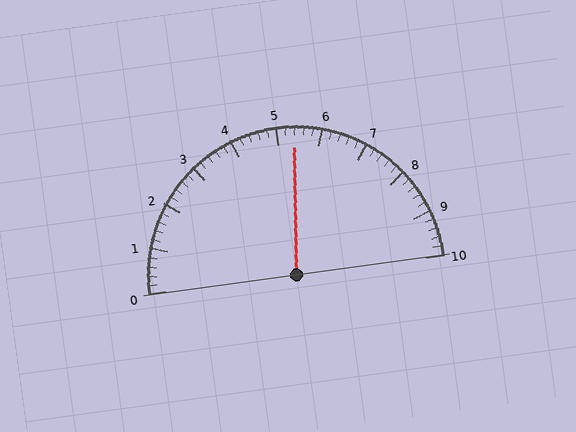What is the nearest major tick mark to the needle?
The nearest major tick mark is 5.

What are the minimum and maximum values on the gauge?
The gauge ranges from 0 to 10.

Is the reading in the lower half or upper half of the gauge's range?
The reading is in the upper half of the range (0 to 10).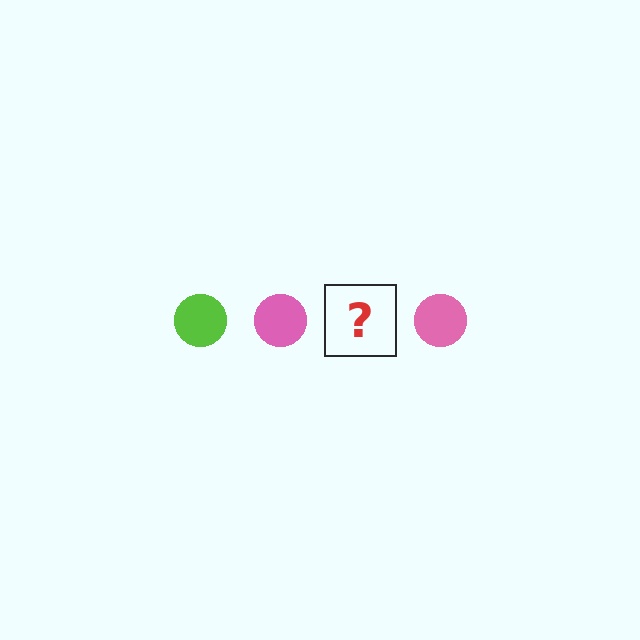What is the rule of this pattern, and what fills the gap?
The rule is that the pattern cycles through lime, pink circles. The gap should be filled with a lime circle.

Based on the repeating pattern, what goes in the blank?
The blank should be a lime circle.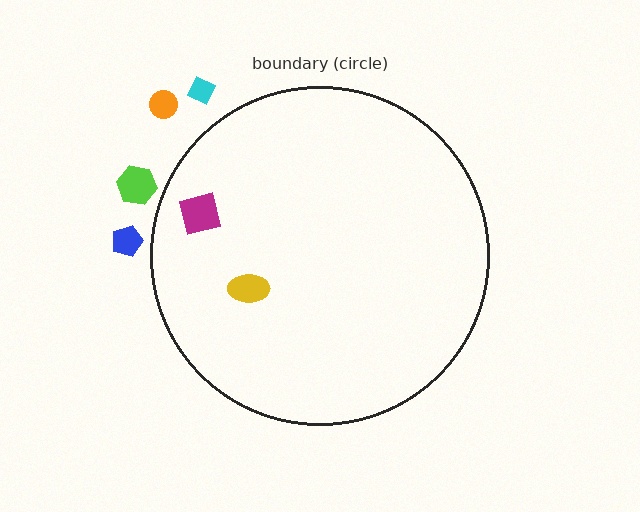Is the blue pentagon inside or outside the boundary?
Outside.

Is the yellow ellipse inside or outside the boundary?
Inside.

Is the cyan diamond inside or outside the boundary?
Outside.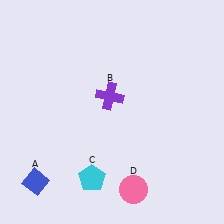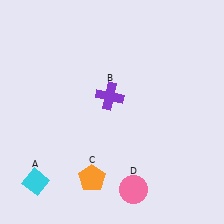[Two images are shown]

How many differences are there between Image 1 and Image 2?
There are 2 differences between the two images.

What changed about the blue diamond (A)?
In Image 1, A is blue. In Image 2, it changed to cyan.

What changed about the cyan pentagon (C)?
In Image 1, C is cyan. In Image 2, it changed to orange.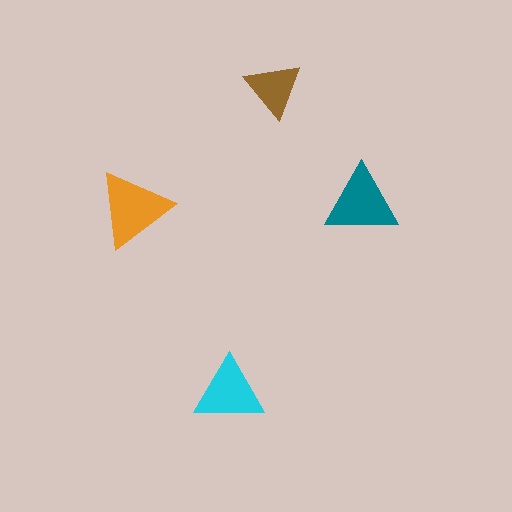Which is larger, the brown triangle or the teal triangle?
The teal one.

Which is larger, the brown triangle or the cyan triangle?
The cyan one.